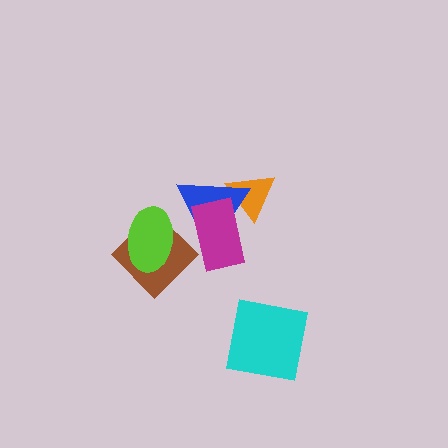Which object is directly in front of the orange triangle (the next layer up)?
The blue triangle is directly in front of the orange triangle.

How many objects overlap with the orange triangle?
2 objects overlap with the orange triangle.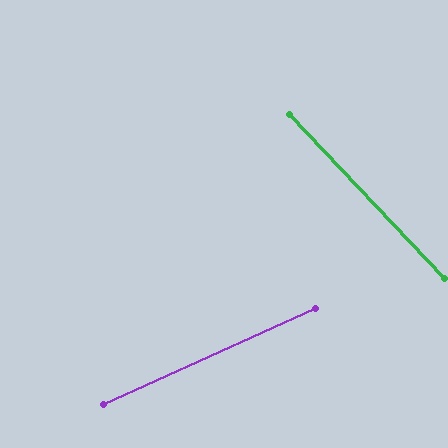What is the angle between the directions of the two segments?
Approximately 71 degrees.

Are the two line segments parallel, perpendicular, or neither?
Neither parallel nor perpendicular — they differ by about 71°.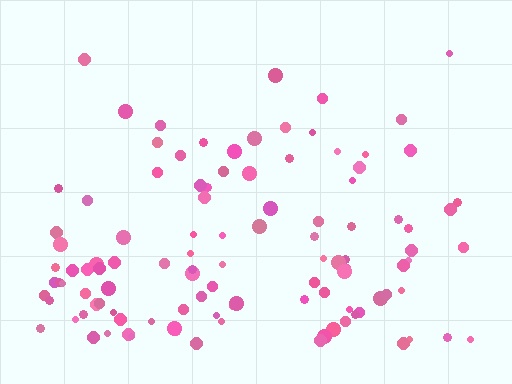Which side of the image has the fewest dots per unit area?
The top.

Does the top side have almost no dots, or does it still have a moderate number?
Still a moderate number, just noticeably fewer than the bottom.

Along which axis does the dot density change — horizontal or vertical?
Vertical.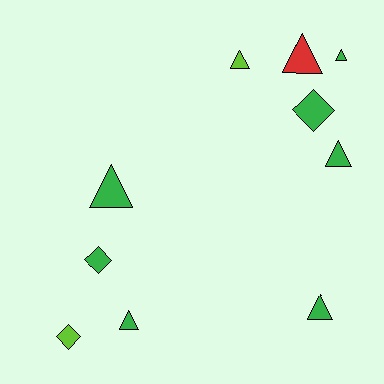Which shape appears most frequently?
Triangle, with 7 objects.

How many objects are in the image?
There are 10 objects.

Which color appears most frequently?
Green, with 7 objects.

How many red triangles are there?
There is 1 red triangle.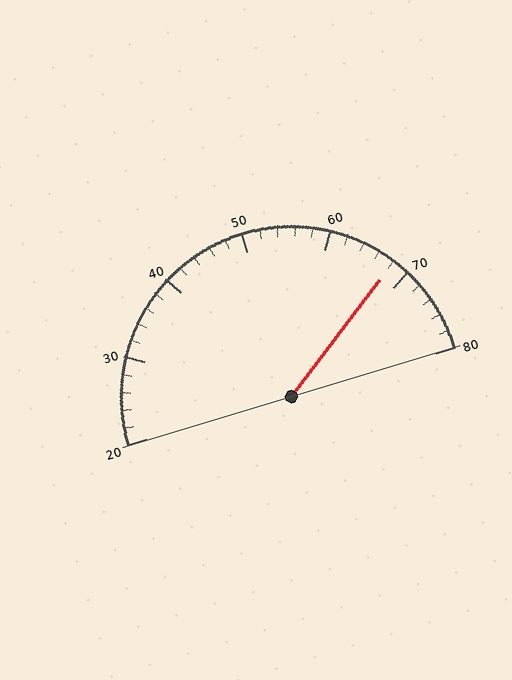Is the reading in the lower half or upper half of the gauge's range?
The reading is in the upper half of the range (20 to 80).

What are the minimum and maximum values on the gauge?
The gauge ranges from 20 to 80.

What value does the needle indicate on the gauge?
The needle indicates approximately 68.